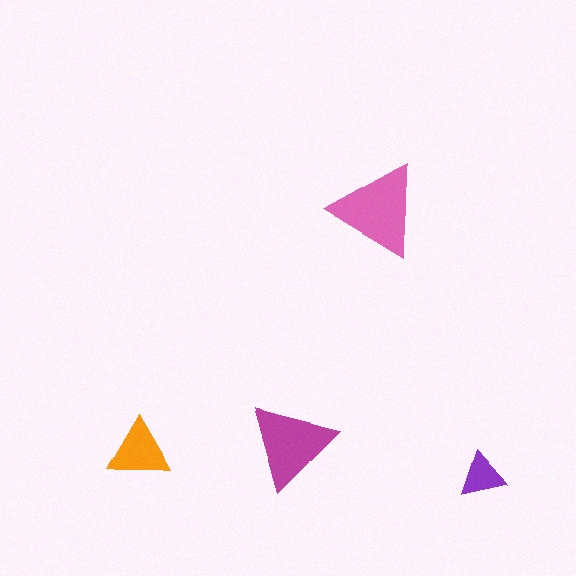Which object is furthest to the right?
The purple triangle is rightmost.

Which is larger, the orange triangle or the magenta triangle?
The magenta one.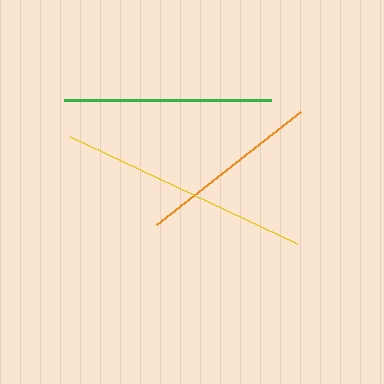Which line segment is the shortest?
The orange line is the shortest at approximately 183 pixels.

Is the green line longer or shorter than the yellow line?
The yellow line is longer than the green line.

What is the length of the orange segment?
The orange segment is approximately 183 pixels long.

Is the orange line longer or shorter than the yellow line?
The yellow line is longer than the orange line.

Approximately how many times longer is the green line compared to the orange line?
The green line is approximately 1.1 times the length of the orange line.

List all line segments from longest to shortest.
From longest to shortest: yellow, green, orange.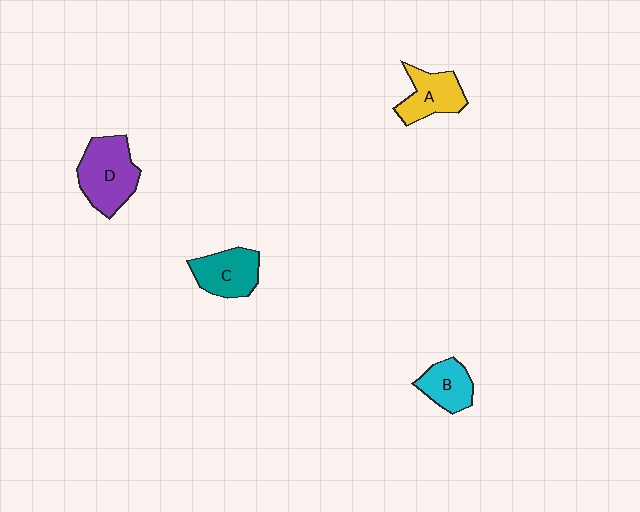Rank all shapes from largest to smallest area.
From largest to smallest: D (purple), C (teal), A (yellow), B (cyan).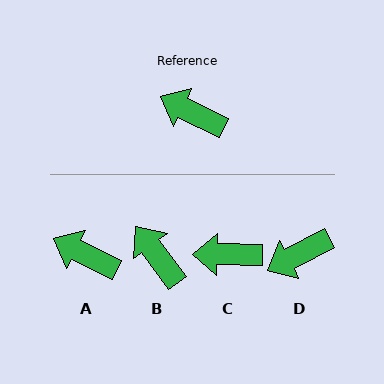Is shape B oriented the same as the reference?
No, it is off by about 27 degrees.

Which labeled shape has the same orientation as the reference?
A.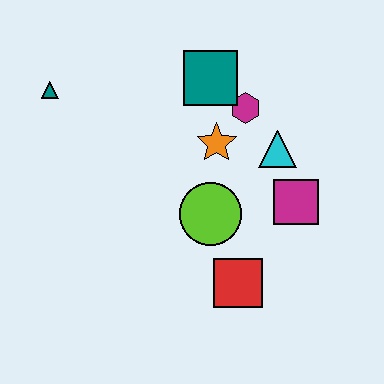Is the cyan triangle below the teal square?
Yes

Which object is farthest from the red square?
The teal triangle is farthest from the red square.